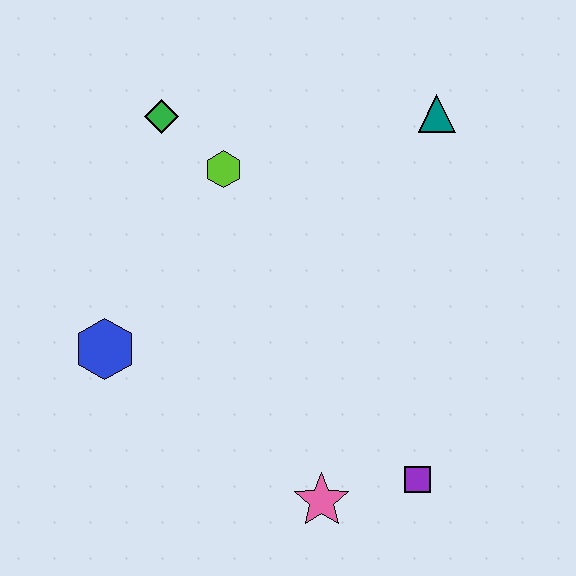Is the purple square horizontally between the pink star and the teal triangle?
Yes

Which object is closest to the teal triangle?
The lime hexagon is closest to the teal triangle.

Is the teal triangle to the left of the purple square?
No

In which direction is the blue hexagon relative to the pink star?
The blue hexagon is to the left of the pink star.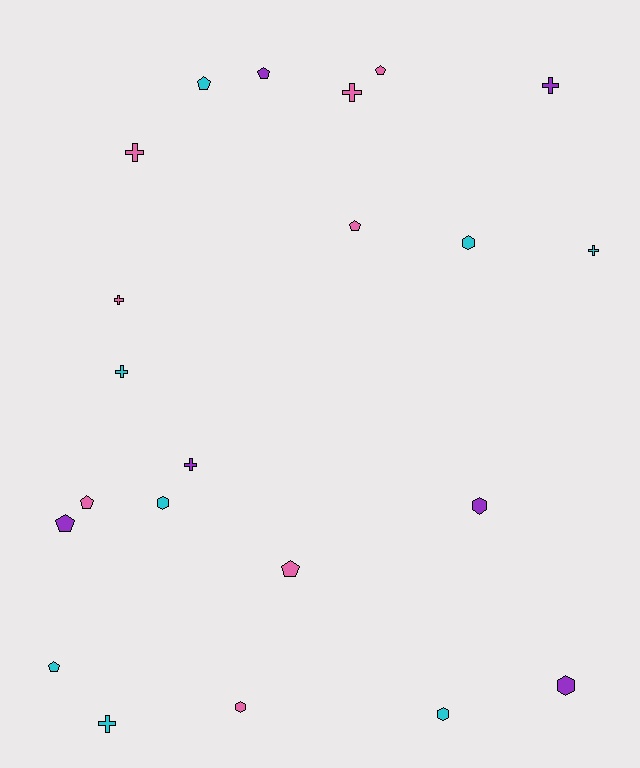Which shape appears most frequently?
Cross, with 8 objects.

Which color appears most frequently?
Cyan, with 8 objects.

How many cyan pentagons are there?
There are 2 cyan pentagons.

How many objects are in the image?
There are 22 objects.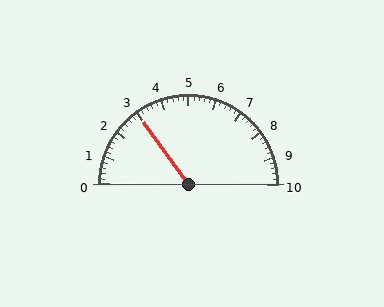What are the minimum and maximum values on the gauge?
The gauge ranges from 0 to 10.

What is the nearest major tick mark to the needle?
The nearest major tick mark is 3.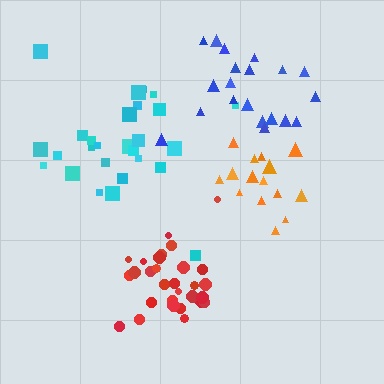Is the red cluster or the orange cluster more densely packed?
Red.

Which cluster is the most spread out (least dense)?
Cyan.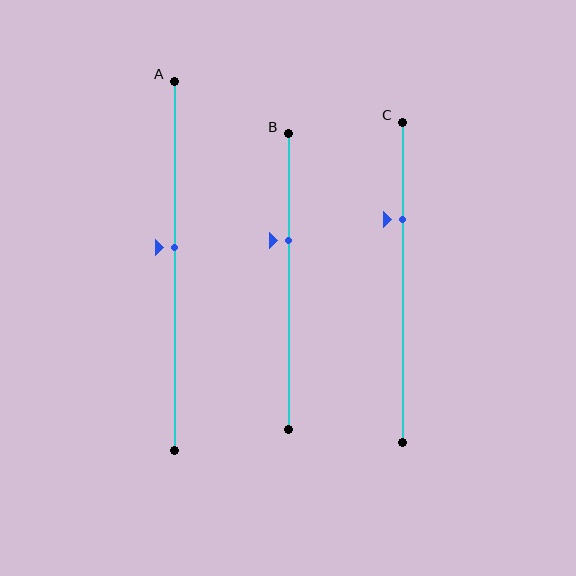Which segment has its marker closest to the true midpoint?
Segment A has its marker closest to the true midpoint.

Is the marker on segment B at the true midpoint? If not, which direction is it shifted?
No, the marker on segment B is shifted upward by about 14% of the segment length.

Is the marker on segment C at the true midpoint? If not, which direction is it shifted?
No, the marker on segment C is shifted upward by about 20% of the segment length.